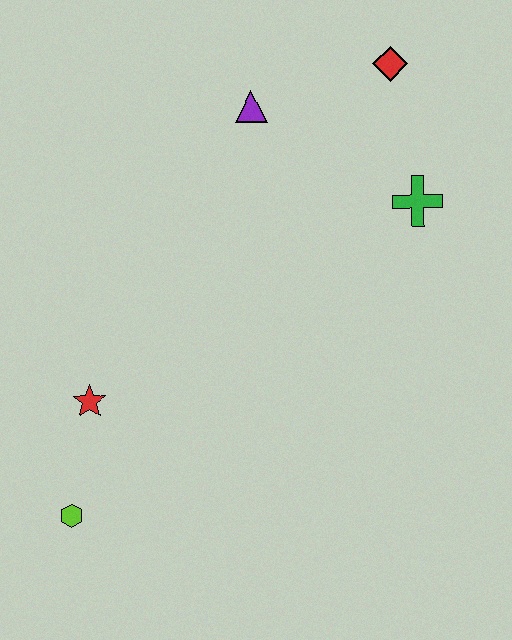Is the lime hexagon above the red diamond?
No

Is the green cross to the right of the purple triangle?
Yes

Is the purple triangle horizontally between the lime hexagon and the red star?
No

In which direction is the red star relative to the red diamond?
The red star is below the red diamond.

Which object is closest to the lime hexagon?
The red star is closest to the lime hexagon.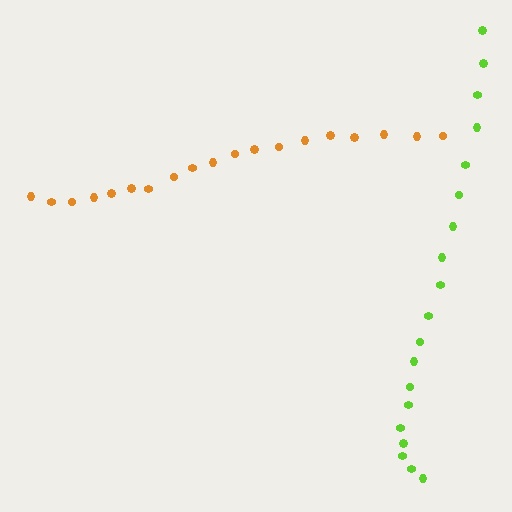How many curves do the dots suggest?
There are 2 distinct paths.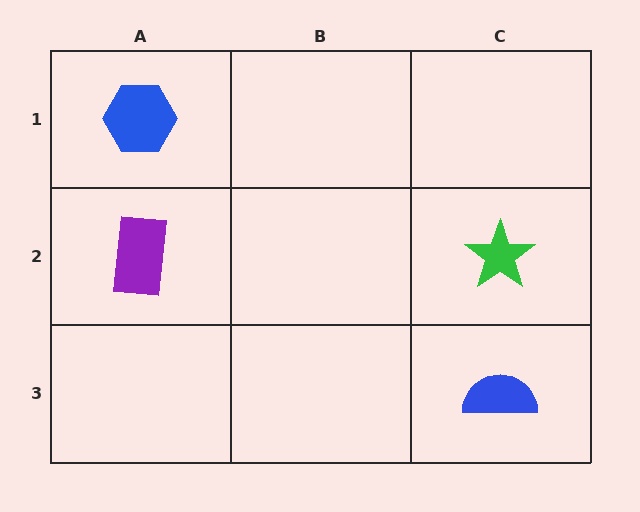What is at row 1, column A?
A blue hexagon.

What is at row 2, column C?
A green star.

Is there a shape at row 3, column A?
No, that cell is empty.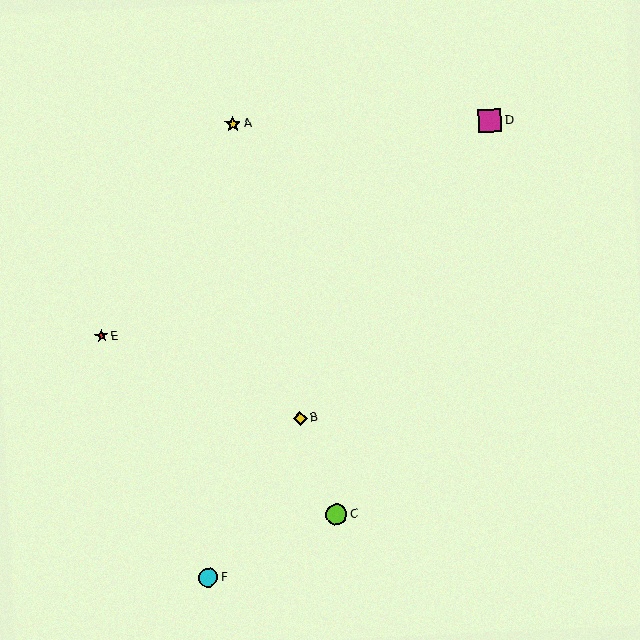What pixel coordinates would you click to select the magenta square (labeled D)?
Click at (490, 121) to select the magenta square D.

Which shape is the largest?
The magenta square (labeled D) is the largest.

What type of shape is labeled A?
Shape A is a yellow star.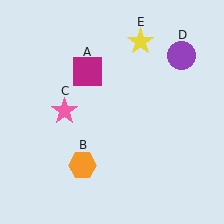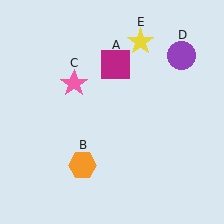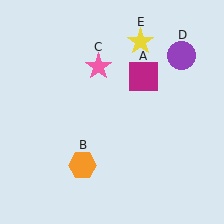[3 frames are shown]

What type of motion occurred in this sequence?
The magenta square (object A), pink star (object C) rotated clockwise around the center of the scene.